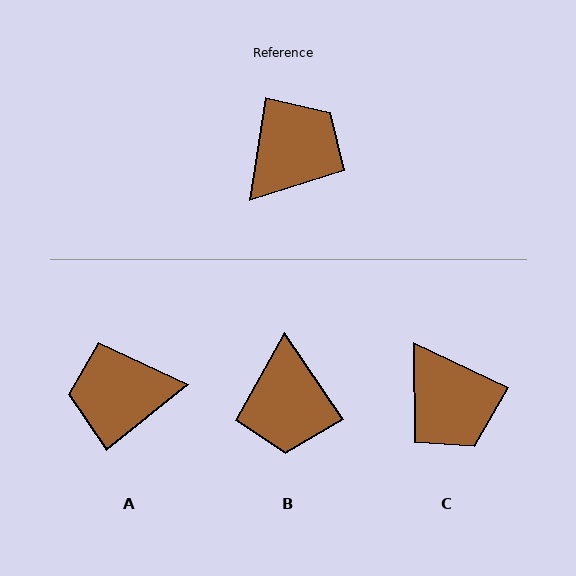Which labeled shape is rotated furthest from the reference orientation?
A, about 137 degrees away.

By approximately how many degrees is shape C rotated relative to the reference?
Approximately 107 degrees clockwise.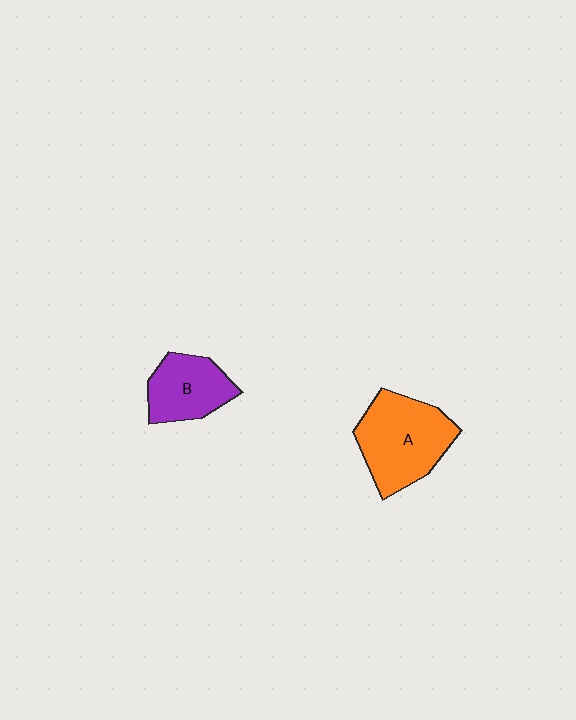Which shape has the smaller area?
Shape B (purple).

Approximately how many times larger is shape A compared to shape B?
Approximately 1.5 times.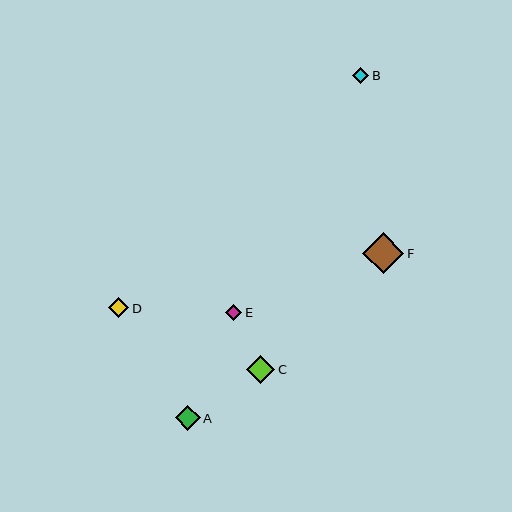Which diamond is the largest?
Diamond F is the largest with a size of approximately 41 pixels.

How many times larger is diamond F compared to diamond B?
Diamond F is approximately 2.6 times the size of diamond B.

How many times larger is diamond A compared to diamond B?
Diamond A is approximately 1.6 times the size of diamond B.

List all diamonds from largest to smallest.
From largest to smallest: F, C, A, D, E, B.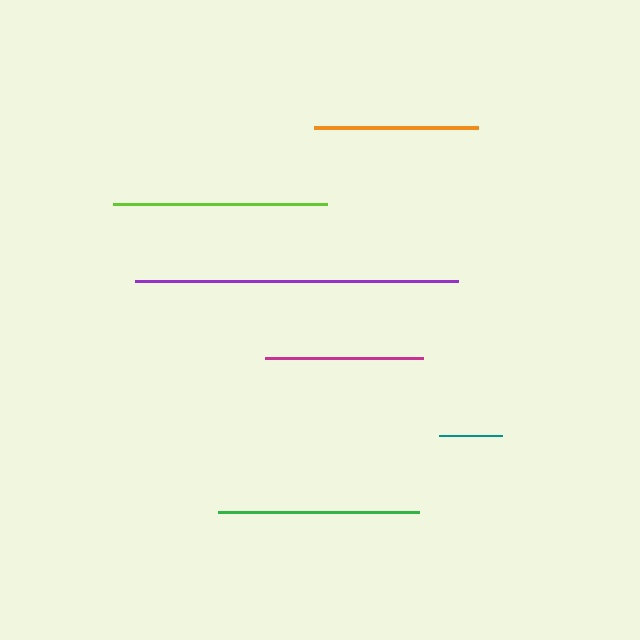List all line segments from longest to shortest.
From longest to shortest: purple, lime, green, orange, magenta, teal.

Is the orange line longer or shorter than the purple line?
The purple line is longer than the orange line.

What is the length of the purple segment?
The purple segment is approximately 323 pixels long.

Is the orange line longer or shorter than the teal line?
The orange line is longer than the teal line.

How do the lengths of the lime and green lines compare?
The lime and green lines are approximately the same length.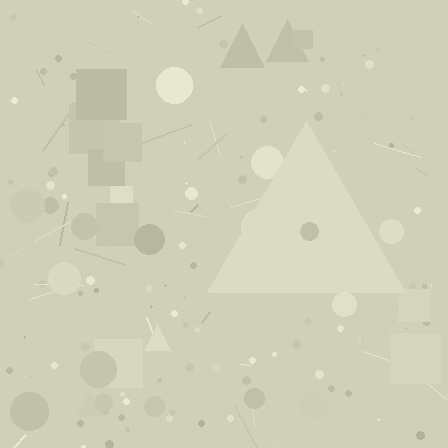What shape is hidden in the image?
A triangle is hidden in the image.